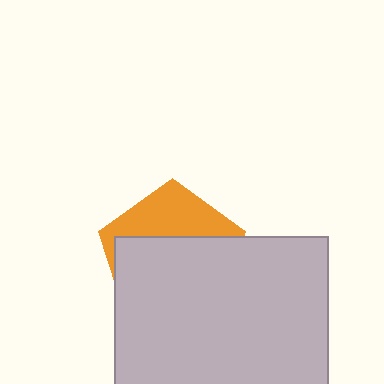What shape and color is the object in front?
The object in front is a light gray square.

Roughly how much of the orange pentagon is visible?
A small part of it is visible (roughly 34%).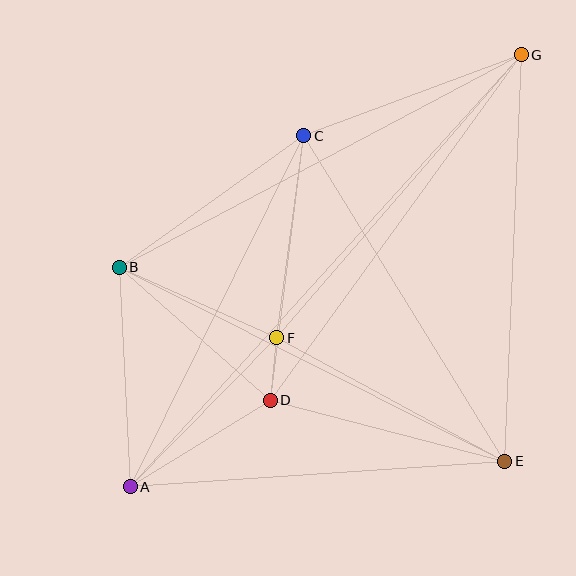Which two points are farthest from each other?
Points A and G are farthest from each other.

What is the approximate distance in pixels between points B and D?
The distance between B and D is approximately 201 pixels.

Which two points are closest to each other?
Points D and F are closest to each other.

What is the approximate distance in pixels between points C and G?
The distance between C and G is approximately 232 pixels.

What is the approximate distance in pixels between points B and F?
The distance between B and F is approximately 172 pixels.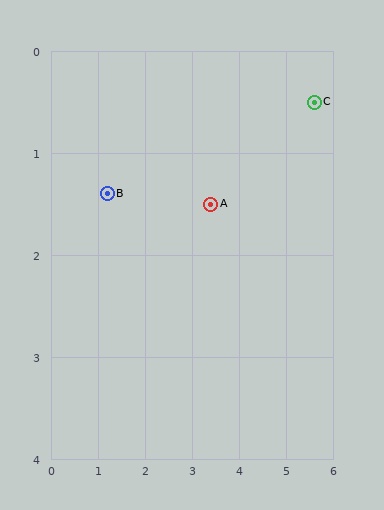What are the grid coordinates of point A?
Point A is at approximately (3.4, 1.5).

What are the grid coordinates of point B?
Point B is at approximately (1.2, 1.4).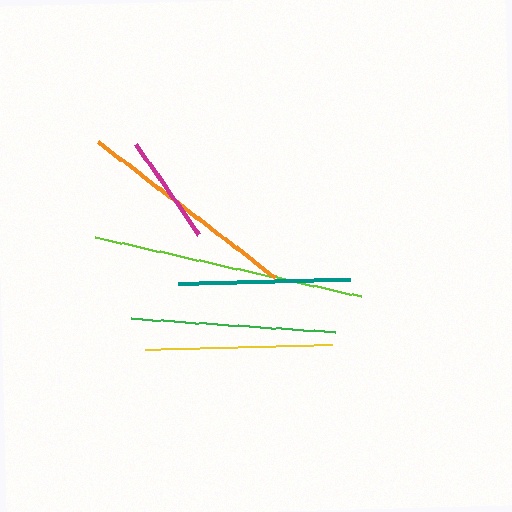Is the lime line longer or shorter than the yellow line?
The lime line is longer than the yellow line.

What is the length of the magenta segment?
The magenta segment is approximately 111 pixels long.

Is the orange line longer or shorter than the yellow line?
The orange line is longer than the yellow line.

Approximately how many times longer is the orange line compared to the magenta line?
The orange line is approximately 2.0 times the length of the magenta line.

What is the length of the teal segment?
The teal segment is approximately 172 pixels long.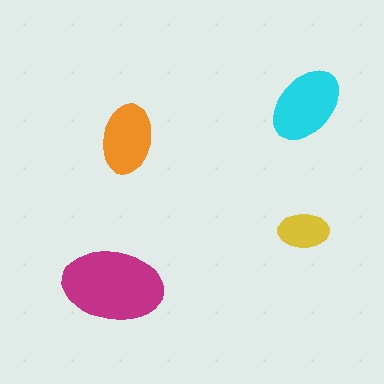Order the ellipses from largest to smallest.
the magenta one, the cyan one, the orange one, the yellow one.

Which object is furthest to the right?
The cyan ellipse is rightmost.